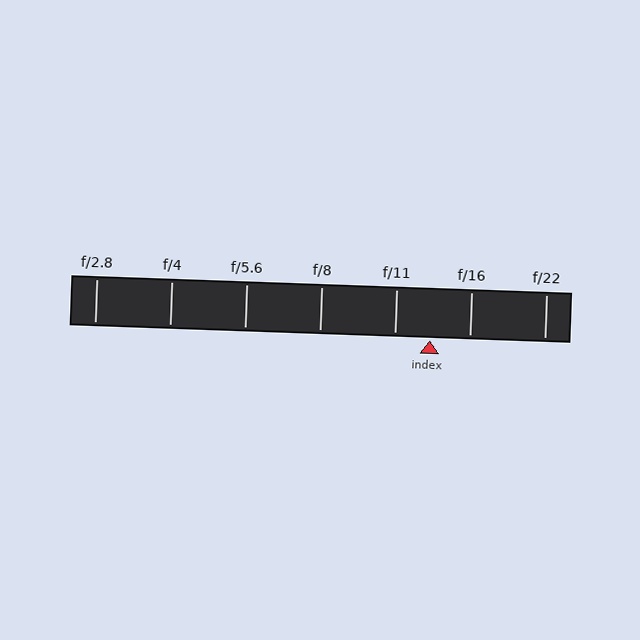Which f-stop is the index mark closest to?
The index mark is closest to f/11.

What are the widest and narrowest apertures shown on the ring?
The widest aperture shown is f/2.8 and the narrowest is f/22.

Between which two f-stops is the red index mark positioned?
The index mark is between f/11 and f/16.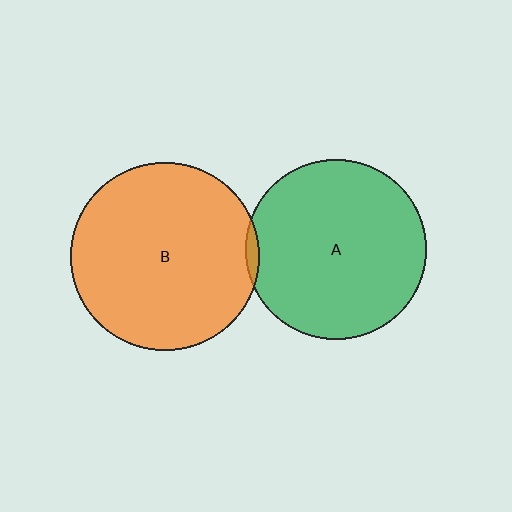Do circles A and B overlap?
Yes.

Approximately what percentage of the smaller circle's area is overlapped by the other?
Approximately 5%.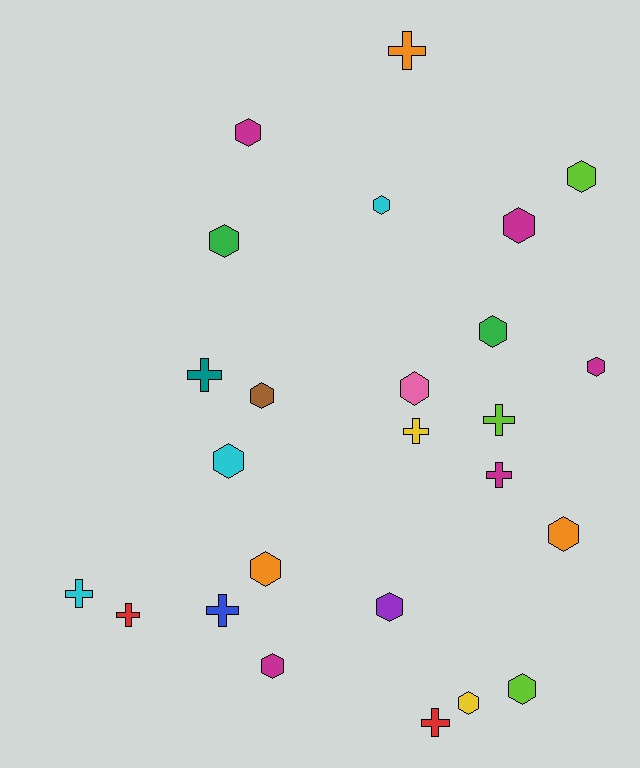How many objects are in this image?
There are 25 objects.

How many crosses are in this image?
There are 9 crosses.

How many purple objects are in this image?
There is 1 purple object.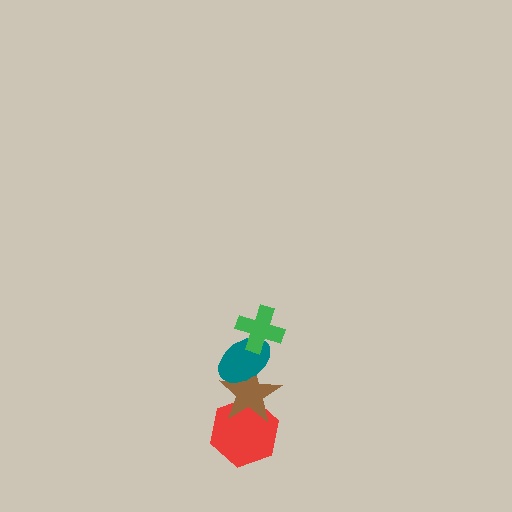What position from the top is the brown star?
The brown star is 3rd from the top.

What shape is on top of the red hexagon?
The brown star is on top of the red hexagon.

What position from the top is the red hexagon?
The red hexagon is 4th from the top.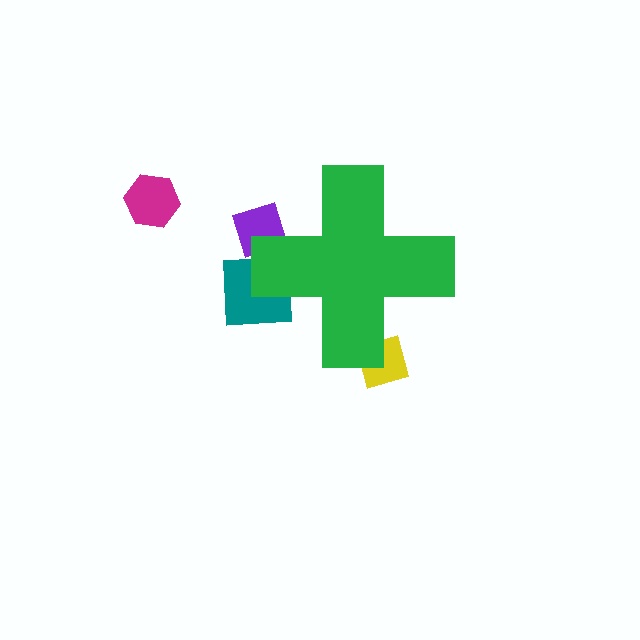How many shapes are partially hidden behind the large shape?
3 shapes are partially hidden.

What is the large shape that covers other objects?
A green cross.